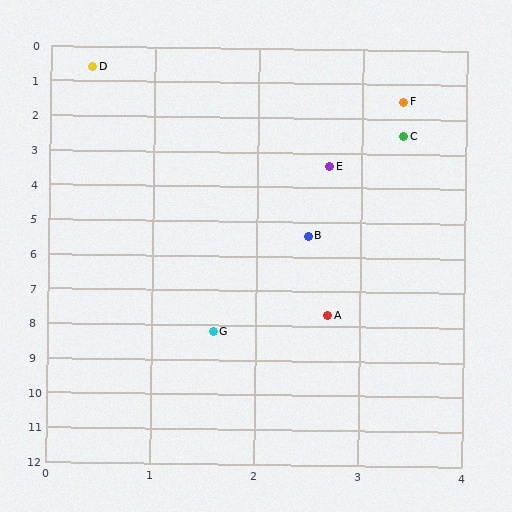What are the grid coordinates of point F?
Point F is at approximately (3.4, 1.5).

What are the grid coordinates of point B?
Point B is at approximately (2.5, 5.4).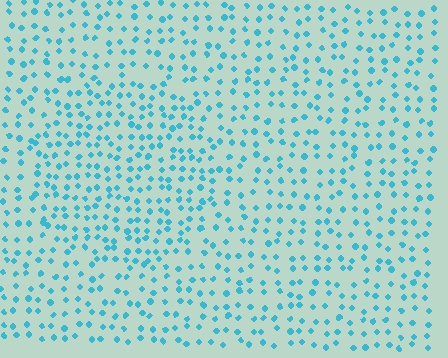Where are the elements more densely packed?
The elements are more densely packed inside the circle boundary.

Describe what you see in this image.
The image contains small cyan elements arranged at two different densities. A circle-shaped region is visible where the elements are more densely packed than the surrounding area.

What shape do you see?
I see a circle.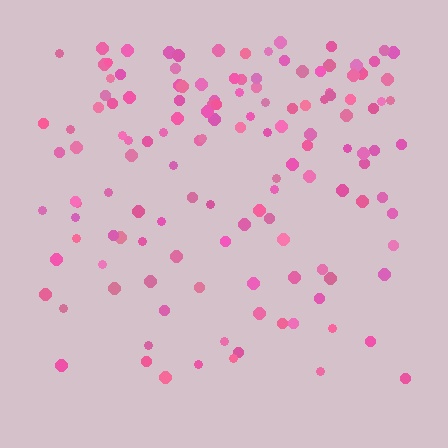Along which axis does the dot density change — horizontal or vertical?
Vertical.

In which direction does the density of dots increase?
From bottom to top, with the top side densest.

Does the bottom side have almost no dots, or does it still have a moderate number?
Still a moderate number, just noticeably fewer than the top.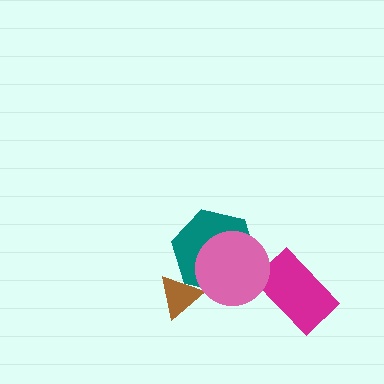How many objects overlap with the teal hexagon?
2 objects overlap with the teal hexagon.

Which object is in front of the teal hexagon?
The pink circle is in front of the teal hexagon.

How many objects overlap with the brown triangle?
1 object overlaps with the brown triangle.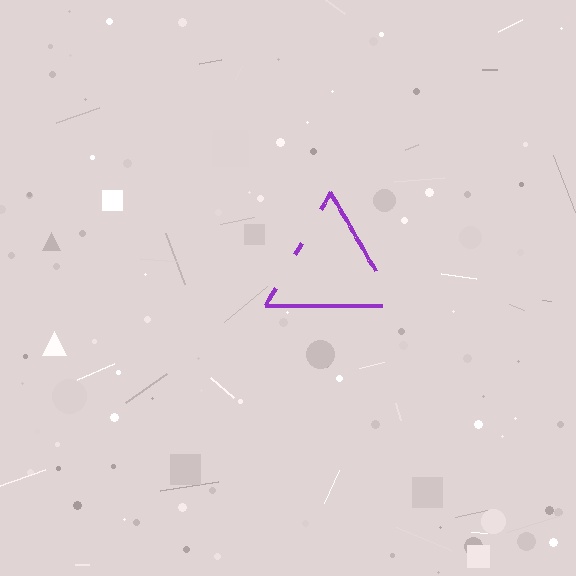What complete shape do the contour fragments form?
The contour fragments form a triangle.